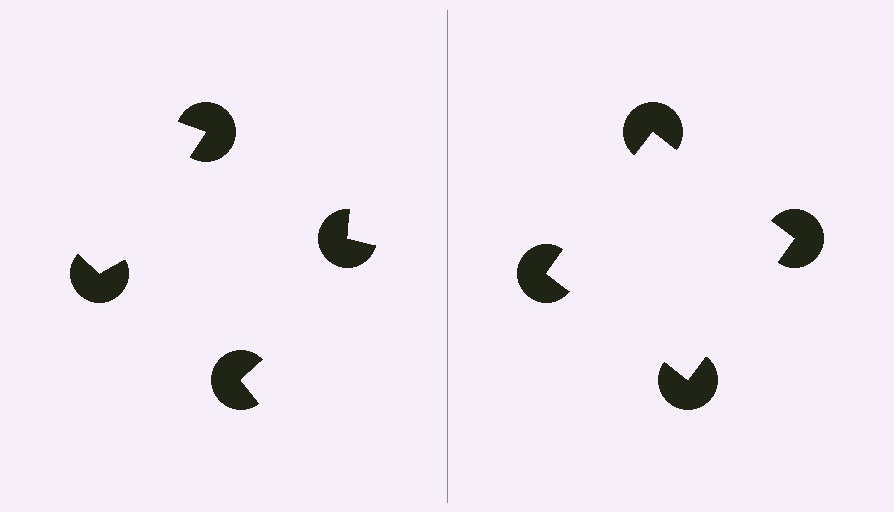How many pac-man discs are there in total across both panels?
8 — 4 on each side.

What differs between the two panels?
The pac-man discs are positioned identically on both sides; only the wedge orientations differ. On the right they align to a square; on the left they are misaligned.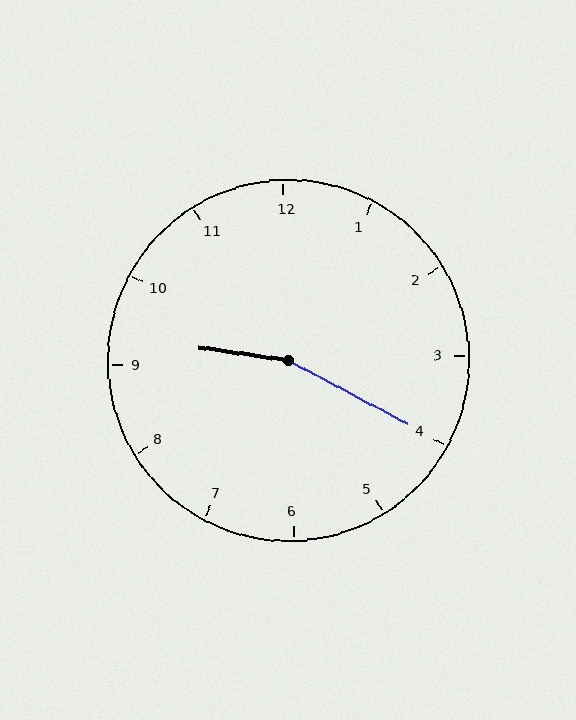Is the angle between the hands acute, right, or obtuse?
It is obtuse.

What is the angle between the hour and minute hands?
Approximately 160 degrees.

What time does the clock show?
9:20.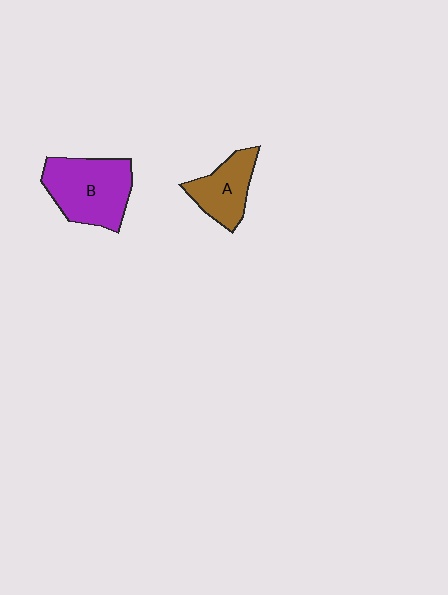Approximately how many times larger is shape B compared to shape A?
Approximately 1.6 times.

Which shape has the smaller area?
Shape A (brown).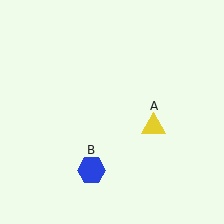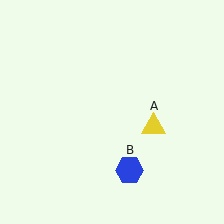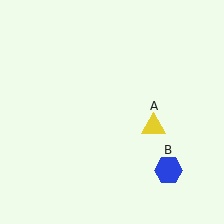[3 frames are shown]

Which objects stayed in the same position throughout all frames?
Yellow triangle (object A) remained stationary.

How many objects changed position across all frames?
1 object changed position: blue hexagon (object B).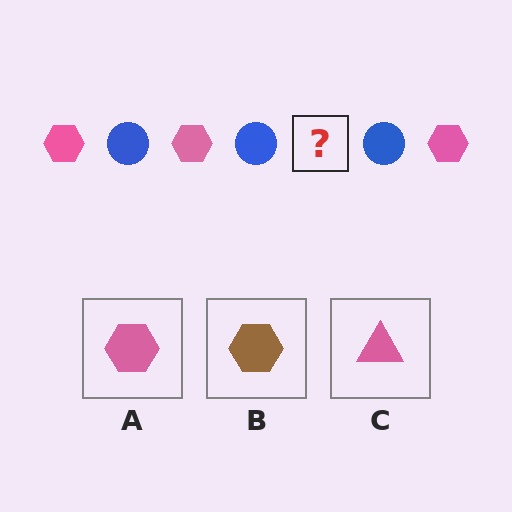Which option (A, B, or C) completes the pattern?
A.